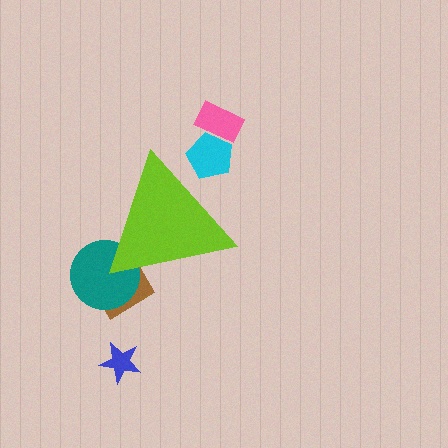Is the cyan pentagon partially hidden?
Yes, the cyan pentagon is partially hidden behind the lime triangle.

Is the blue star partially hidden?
No, the blue star is fully visible.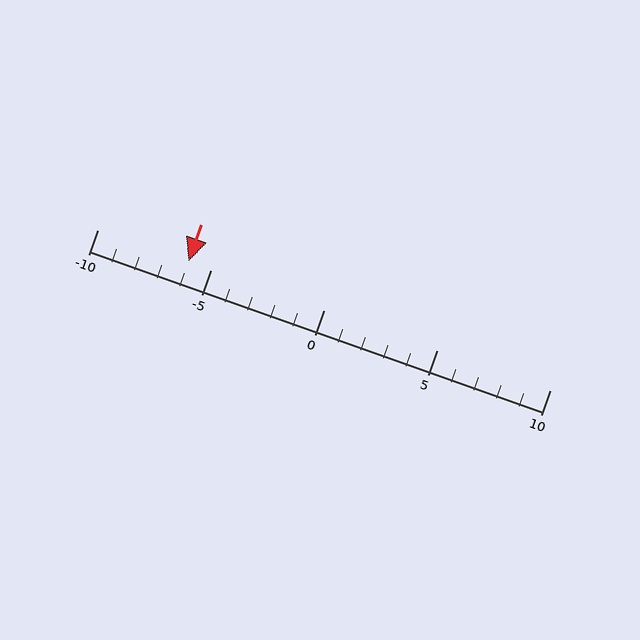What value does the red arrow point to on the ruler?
The red arrow points to approximately -6.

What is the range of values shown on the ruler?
The ruler shows values from -10 to 10.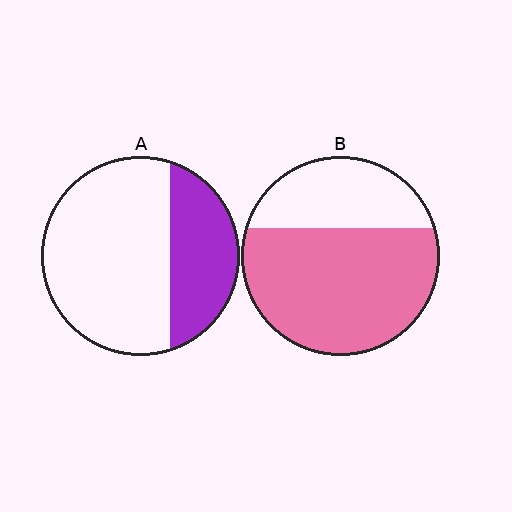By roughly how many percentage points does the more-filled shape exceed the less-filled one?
By roughly 35 percentage points (B over A).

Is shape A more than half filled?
No.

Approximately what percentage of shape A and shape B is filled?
A is approximately 30% and B is approximately 70%.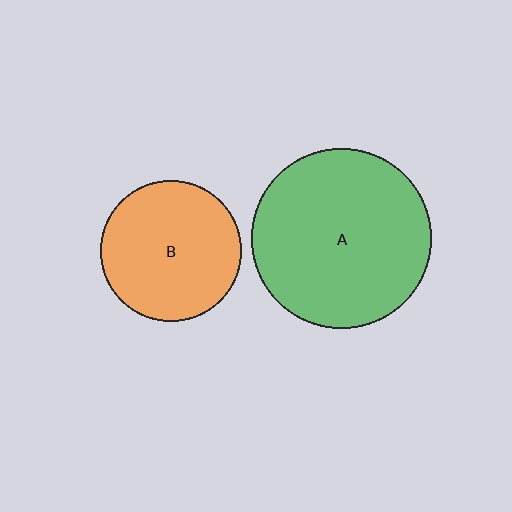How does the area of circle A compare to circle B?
Approximately 1.6 times.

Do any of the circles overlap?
No, none of the circles overlap.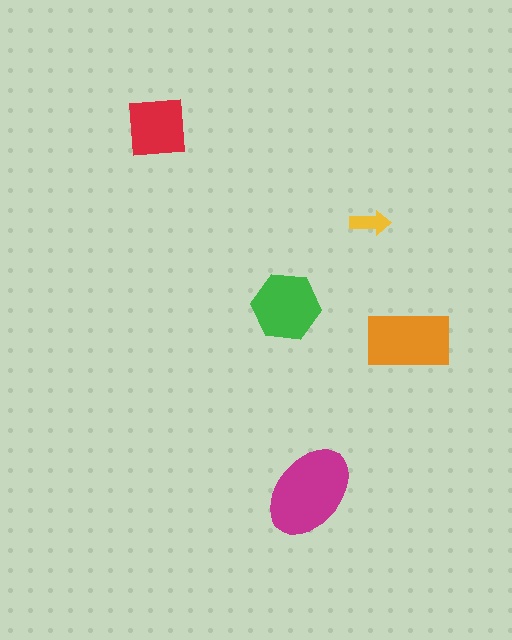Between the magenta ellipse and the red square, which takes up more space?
The magenta ellipse.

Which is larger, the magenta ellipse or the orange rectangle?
The magenta ellipse.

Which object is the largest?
The magenta ellipse.